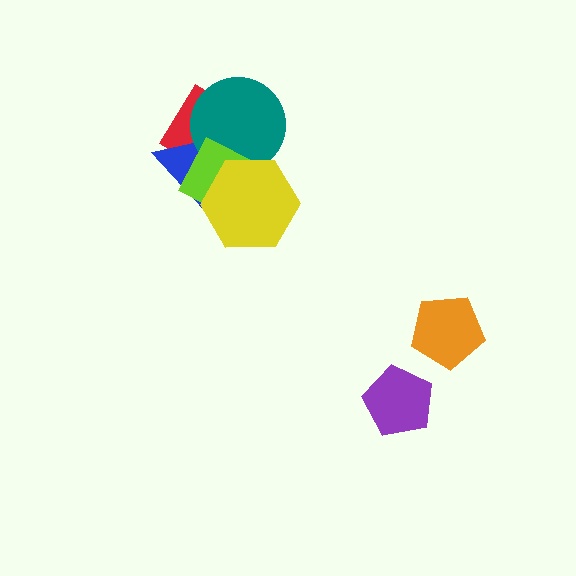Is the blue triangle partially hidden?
Yes, it is partially covered by another shape.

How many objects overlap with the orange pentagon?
0 objects overlap with the orange pentagon.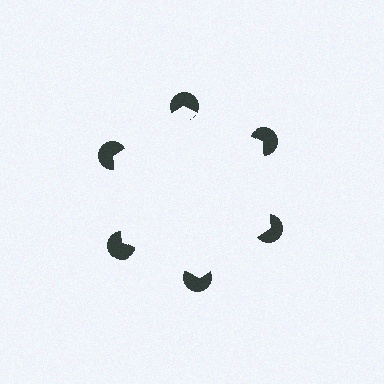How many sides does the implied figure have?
6 sides.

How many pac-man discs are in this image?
There are 6 — one at each vertex of the illusory hexagon.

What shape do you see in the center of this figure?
An illusory hexagon — its edges are inferred from the aligned wedge cuts in the pac-man discs, not physically drawn.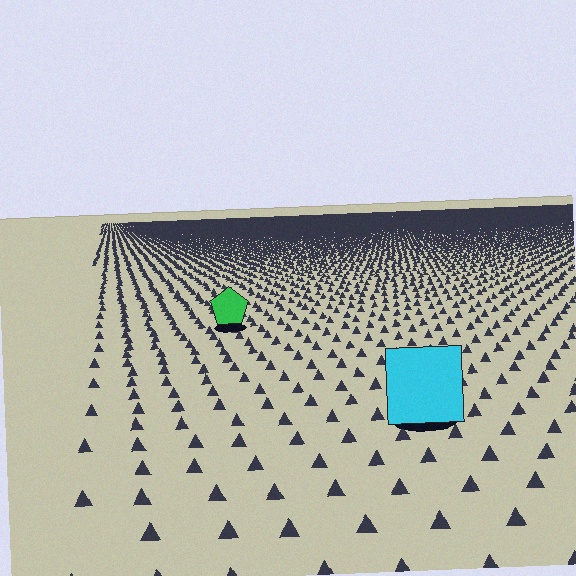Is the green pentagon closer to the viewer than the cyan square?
No. The cyan square is closer — you can tell from the texture gradient: the ground texture is coarser near it.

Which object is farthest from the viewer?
The green pentagon is farthest from the viewer. It appears smaller and the ground texture around it is denser.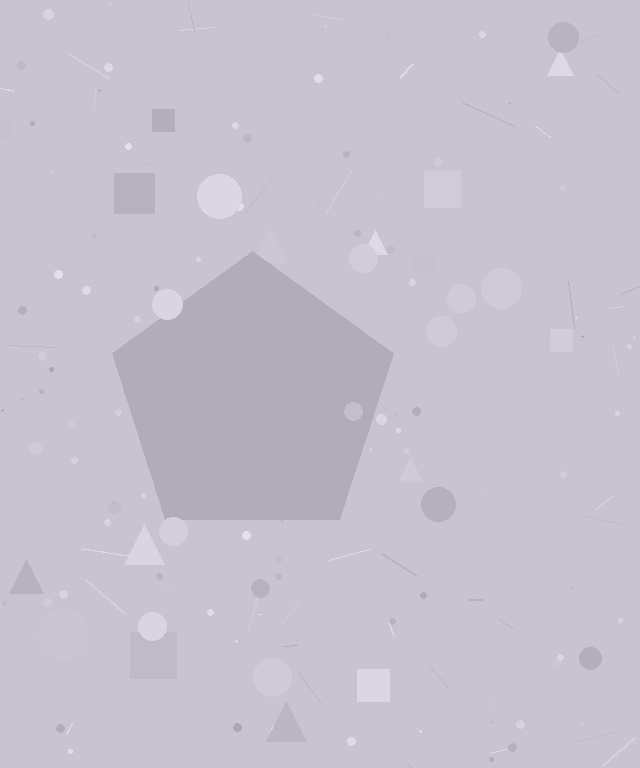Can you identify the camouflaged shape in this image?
The camouflaged shape is a pentagon.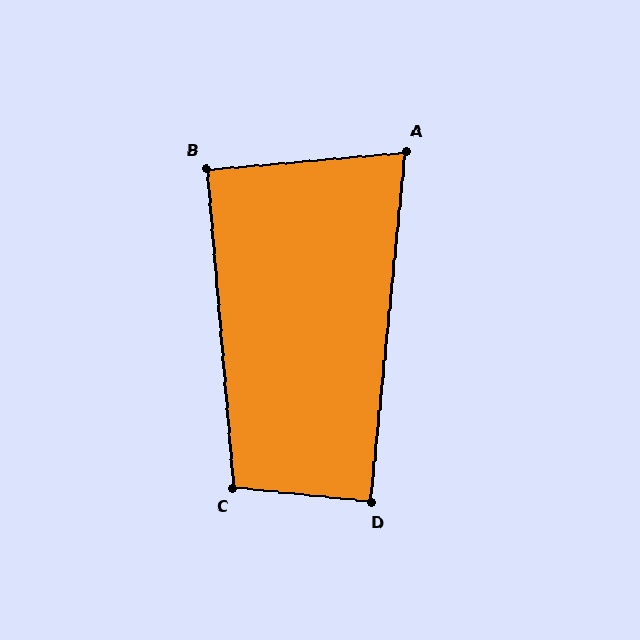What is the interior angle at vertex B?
Approximately 90 degrees (approximately right).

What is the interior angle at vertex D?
Approximately 90 degrees (approximately right).